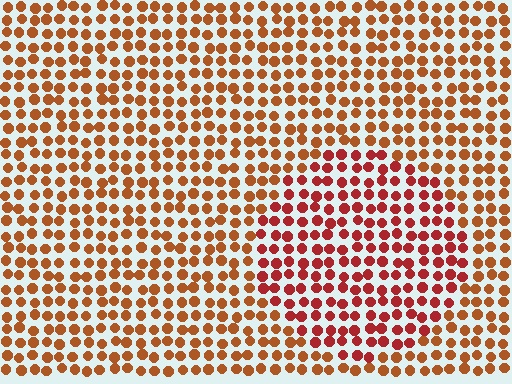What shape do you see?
I see a circle.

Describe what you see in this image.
The image is filled with small brown elements in a uniform arrangement. A circle-shaped region is visible where the elements are tinted to a slightly different hue, forming a subtle color boundary.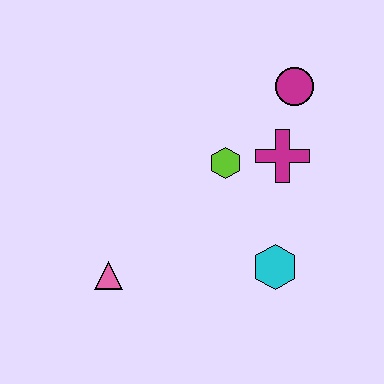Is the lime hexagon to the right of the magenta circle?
No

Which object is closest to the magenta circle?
The magenta cross is closest to the magenta circle.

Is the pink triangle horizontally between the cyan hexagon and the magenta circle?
No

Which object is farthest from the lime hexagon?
The pink triangle is farthest from the lime hexagon.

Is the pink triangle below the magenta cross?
Yes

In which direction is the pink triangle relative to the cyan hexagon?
The pink triangle is to the left of the cyan hexagon.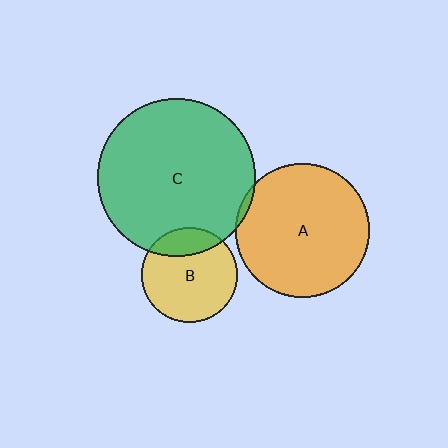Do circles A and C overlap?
Yes.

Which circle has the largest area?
Circle C (green).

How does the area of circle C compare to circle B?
Approximately 2.7 times.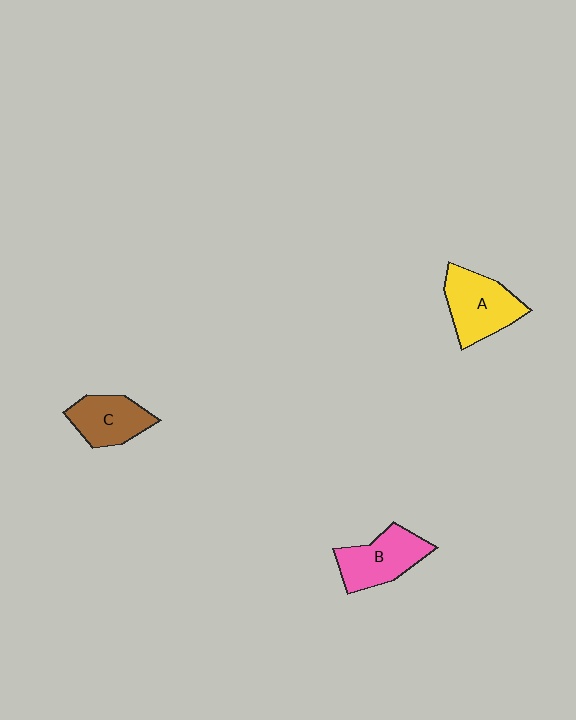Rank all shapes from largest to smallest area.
From largest to smallest: A (yellow), B (pink), C (brown).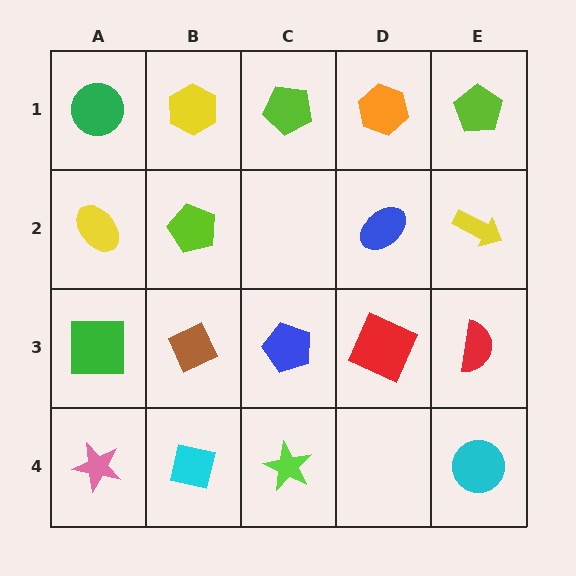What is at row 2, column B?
A lime pentagon.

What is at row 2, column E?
A yellow arrow.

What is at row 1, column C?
A lime pentagon.